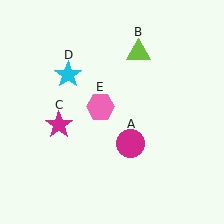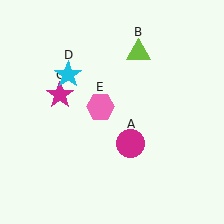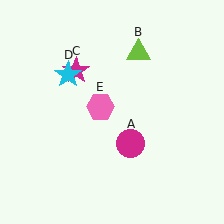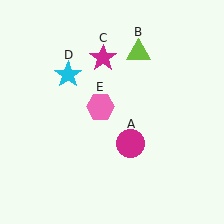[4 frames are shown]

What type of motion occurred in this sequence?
The magenta star (object C) rotated clockwise around the center of the scene.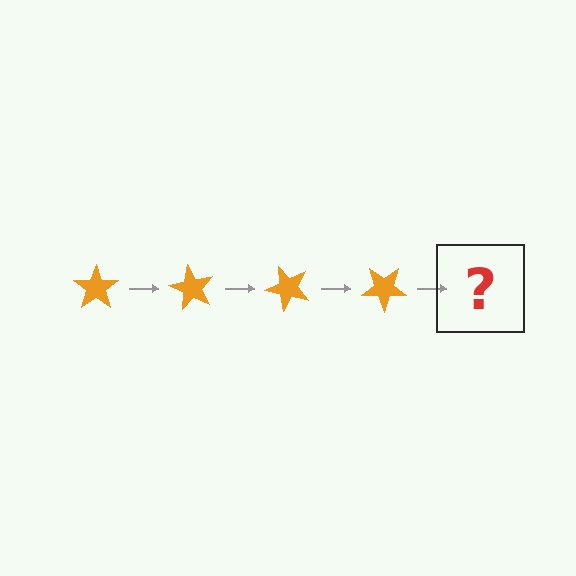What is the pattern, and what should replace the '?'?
The pattern is that the star rotates 60 degrees each step. The '?' should be an orange star rotated 240 degrees.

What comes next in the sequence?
The next element should be an orange star rotated 240 degrees.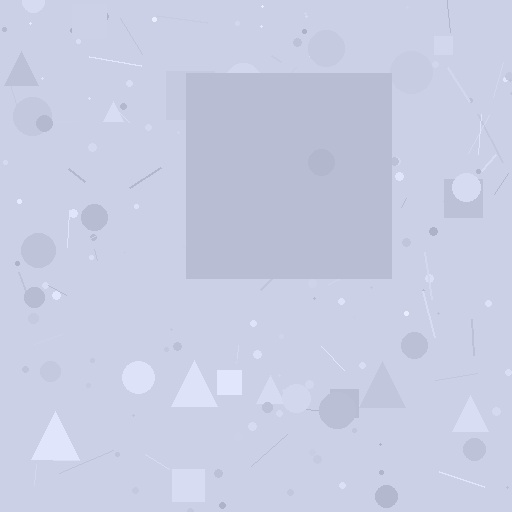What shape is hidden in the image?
A square is hidden in the image.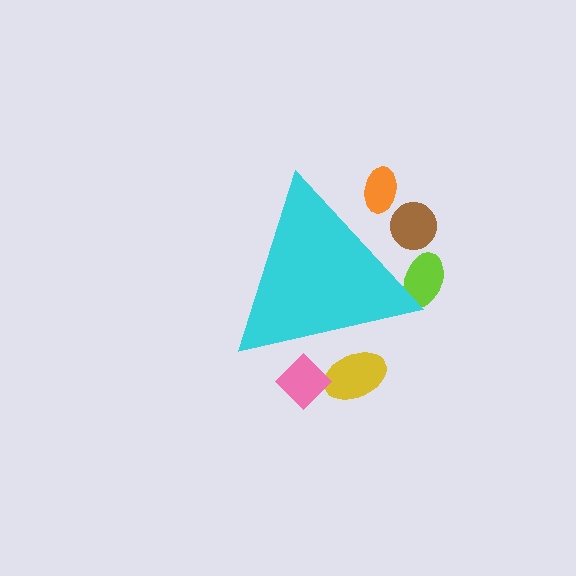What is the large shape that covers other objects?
A cyan triangle.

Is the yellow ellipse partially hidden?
Yes, the yellow ellipse is partially hidden behind the cyan triangle.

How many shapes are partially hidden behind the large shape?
5 shapes are partially hidden.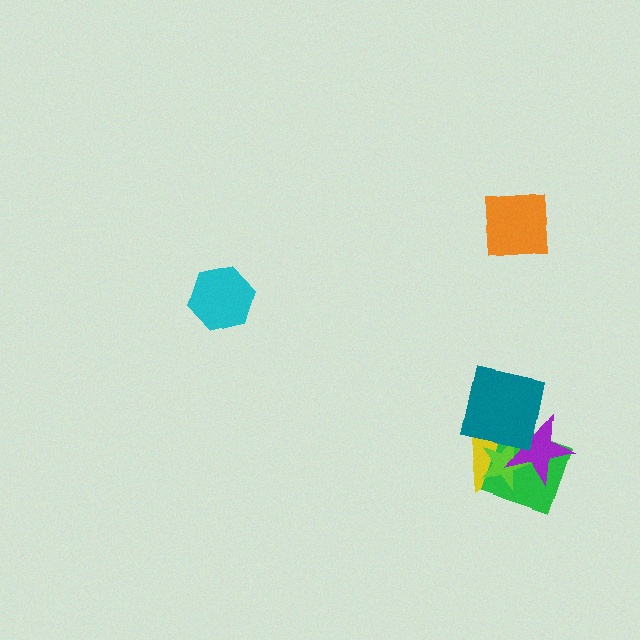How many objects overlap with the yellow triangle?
4 objects overlap with the yellow triangle.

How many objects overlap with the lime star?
4 objects overlap with the lime star.